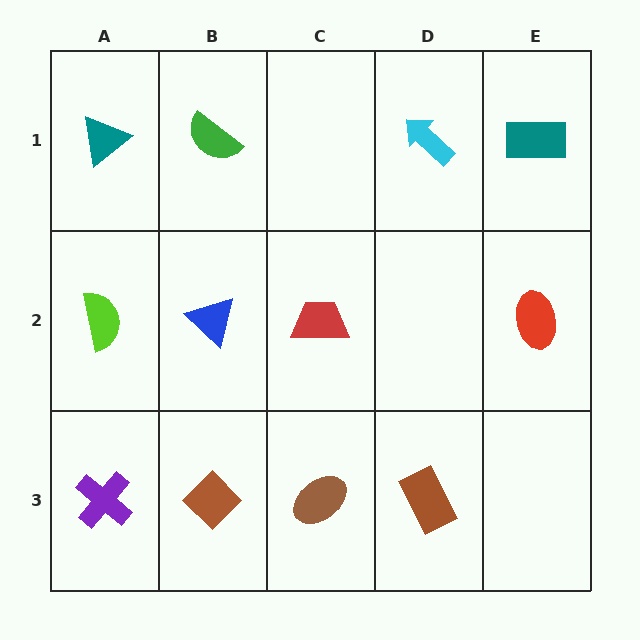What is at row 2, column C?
A red trapezoid.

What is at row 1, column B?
A green semicircle.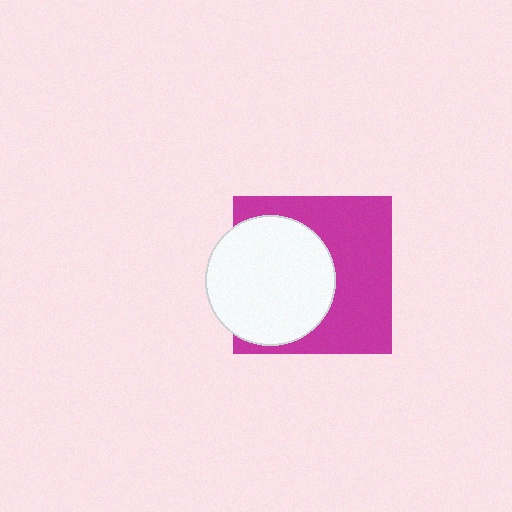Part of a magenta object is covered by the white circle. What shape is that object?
It is a square.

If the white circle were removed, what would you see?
You would see the complete magenta square.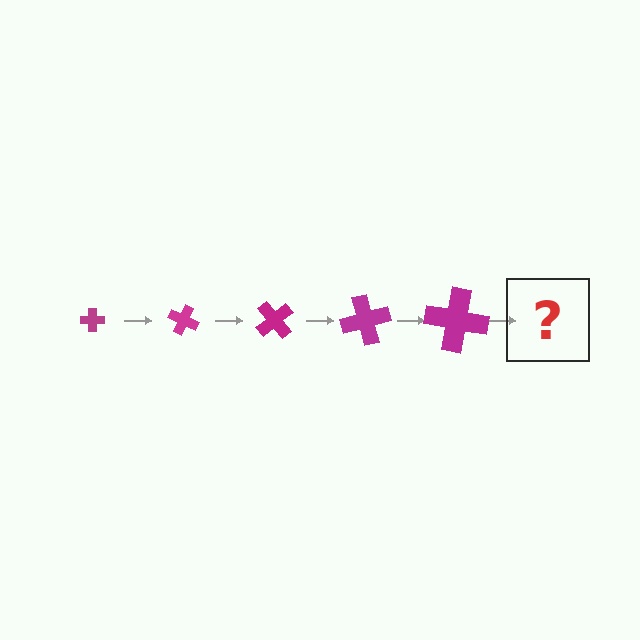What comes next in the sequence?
The next element should be a cross, larger than the previous one and rotated 125 degrees from the start.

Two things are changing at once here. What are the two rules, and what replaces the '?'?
The two rules are that the cross grows larger each step and it rotates 25 degrees each step. The '?' should be a cross, larger than the previous one and rotated 125 degrees from the start.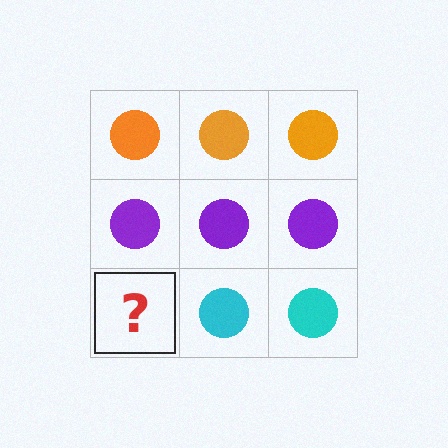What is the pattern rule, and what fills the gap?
The rule is that each row has a consistent color. The gap should be filled with a cyan circle.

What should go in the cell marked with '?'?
The missing cell should contain a cyan circle.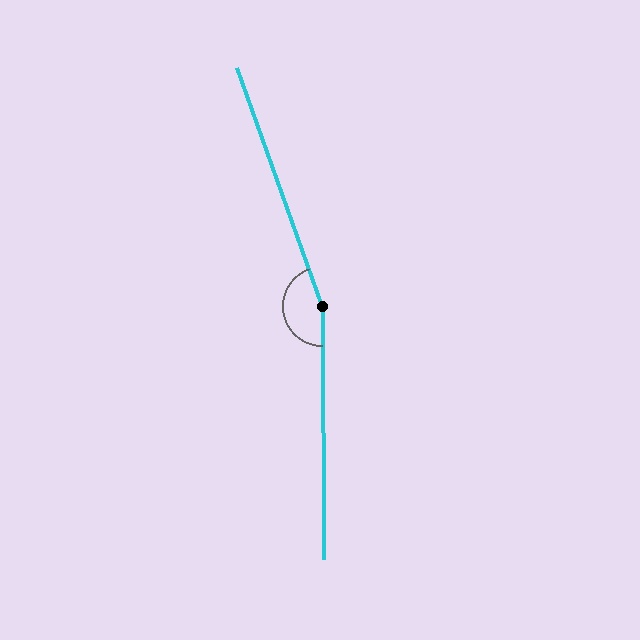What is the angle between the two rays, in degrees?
Approximately 161 degrees.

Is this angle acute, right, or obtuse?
It is obtuse.